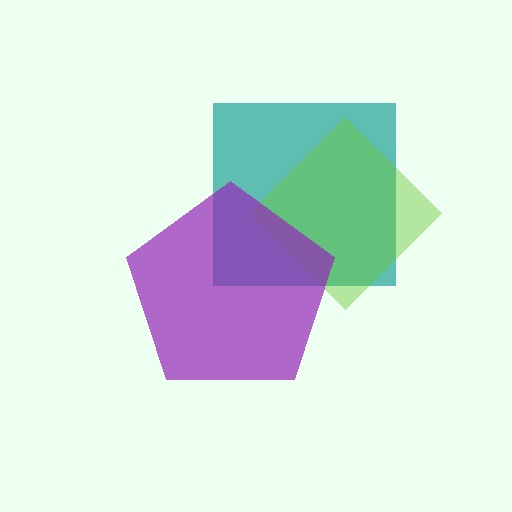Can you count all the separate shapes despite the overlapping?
Yes, there are 3 separate shapes.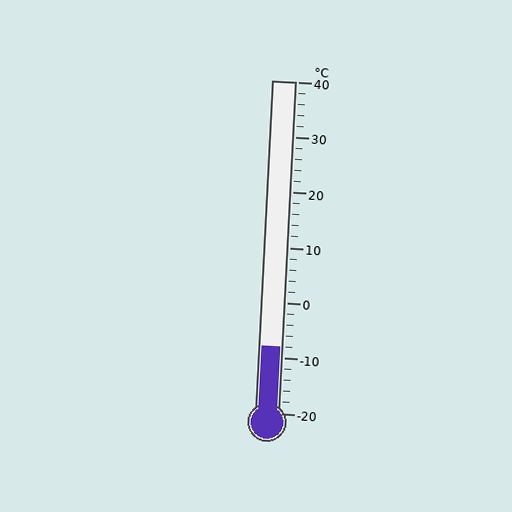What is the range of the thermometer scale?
The thermometer scale ranges from -20°C to 40°C.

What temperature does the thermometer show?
The thermometer shows approximately -8°C.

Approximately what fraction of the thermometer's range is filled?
The thermometer is filled to approximately 20% of its range.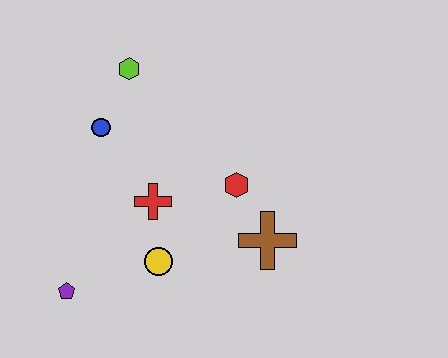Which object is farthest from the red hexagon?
The purple pentagon is farthest from the red hexagon.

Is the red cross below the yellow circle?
No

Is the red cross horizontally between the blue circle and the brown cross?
Yes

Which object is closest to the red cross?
The yellow circle is closest to the red cross.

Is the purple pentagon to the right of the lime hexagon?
No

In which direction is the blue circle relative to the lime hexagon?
The blue circle is below the lime hexagon.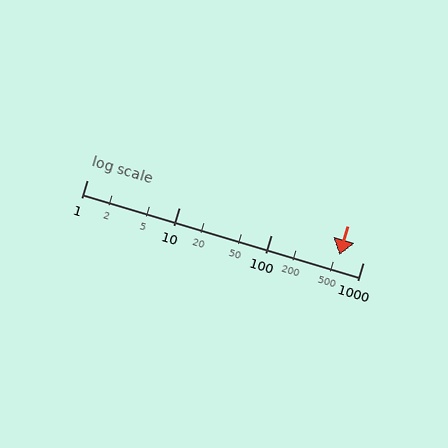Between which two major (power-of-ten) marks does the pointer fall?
The pointer is between 100 and 1000.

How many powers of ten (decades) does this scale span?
The scale spans 3 decades, from 1 to 1000.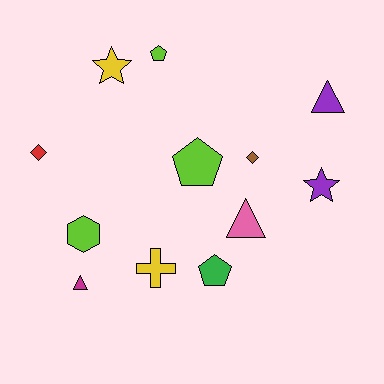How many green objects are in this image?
There is 1 green object.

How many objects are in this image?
There are 12 objects.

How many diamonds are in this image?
There are 2 diamonds.